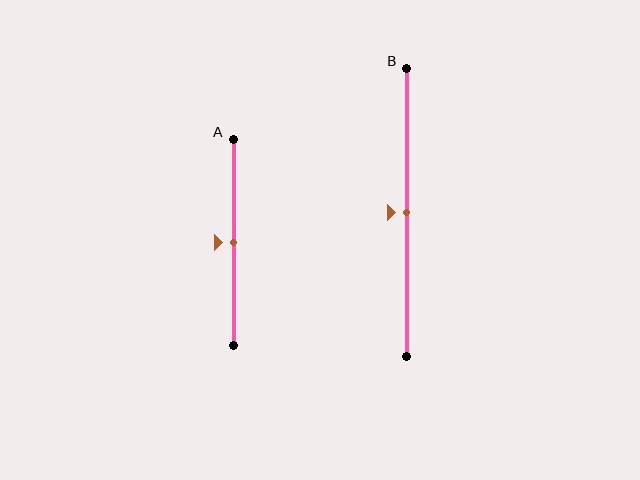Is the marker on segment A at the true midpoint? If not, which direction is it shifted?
Yes, the marker on segment A is at the true midpoint.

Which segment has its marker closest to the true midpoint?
Segment A has its marker closest to the true midpoint.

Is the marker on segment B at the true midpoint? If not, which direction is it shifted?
Yes, the marker on segment B is at the true midpoint.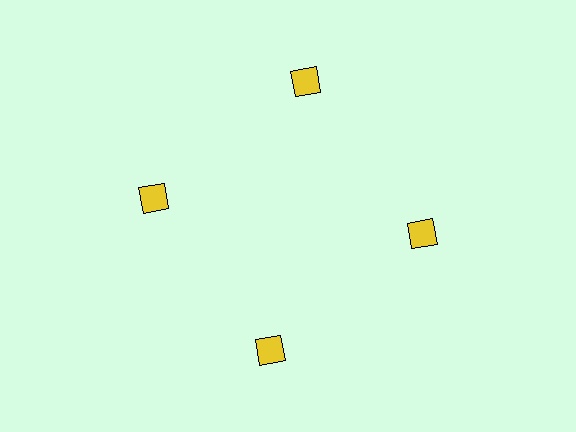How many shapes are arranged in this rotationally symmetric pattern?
There are 4 shapes, arranged in 4 groups of 1.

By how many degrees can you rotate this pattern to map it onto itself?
The pattern maps onto itself every 90 degrees of rotation.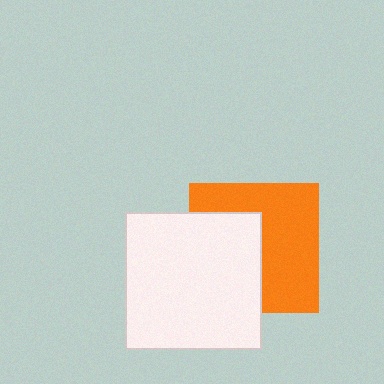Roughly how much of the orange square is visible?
About half of it is visible (roughly 57%).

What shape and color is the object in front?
The object in front is a white square.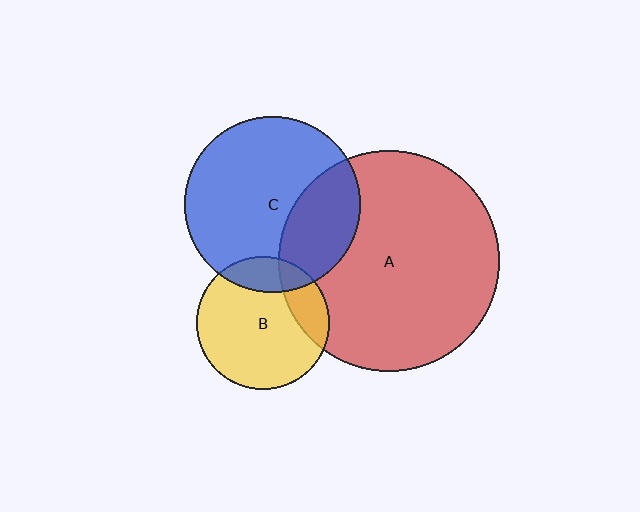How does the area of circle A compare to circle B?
Approximately 2.7 times.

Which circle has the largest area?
Circle A (red).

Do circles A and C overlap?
Yes.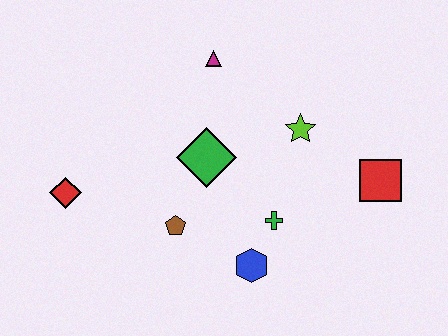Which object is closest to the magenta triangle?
The green diamond is closest to the magenta triangle.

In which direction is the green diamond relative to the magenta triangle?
The green diamond is below the magenta triangle.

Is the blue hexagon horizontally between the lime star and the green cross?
No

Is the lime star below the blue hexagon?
No